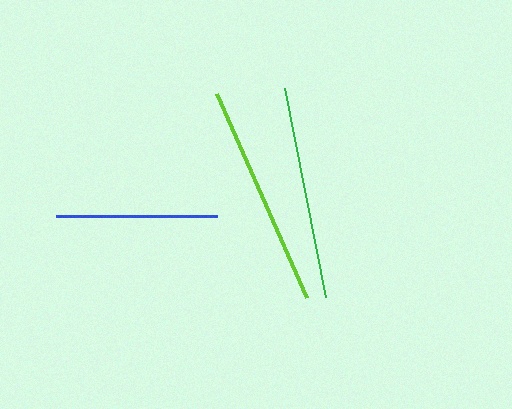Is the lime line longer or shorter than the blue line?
The lime line is longer than the blue line.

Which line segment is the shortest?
The blue line is the shortest at approximately 161 pixels.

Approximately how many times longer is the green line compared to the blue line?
The green line is approximately 1.3 times the length of the blue line.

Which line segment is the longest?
The lime line is the longest at approximately 223 pixels.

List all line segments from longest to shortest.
From longest to shortest: lime, green, blue.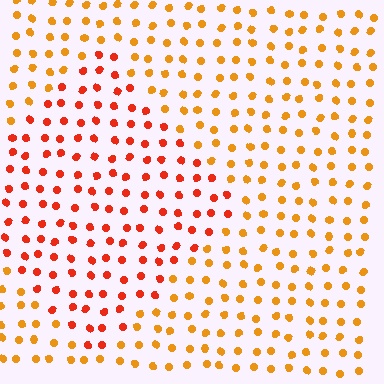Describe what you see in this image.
The image is filled with small orange elements in a uniform arrangement. A diamond-shaped region is visible where the elements are tinted to a slightly different hue, forming a subtle color boundary.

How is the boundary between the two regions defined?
The boundary is defined purely by a slight shift in hue (about 30 degrees). Spacing, size, and orientation are identical on both sides.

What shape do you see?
I see a diamond.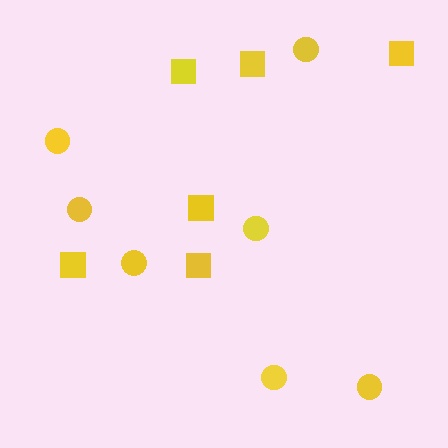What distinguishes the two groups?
There are 2 groups: one group of squares (6) and one group of circles (7).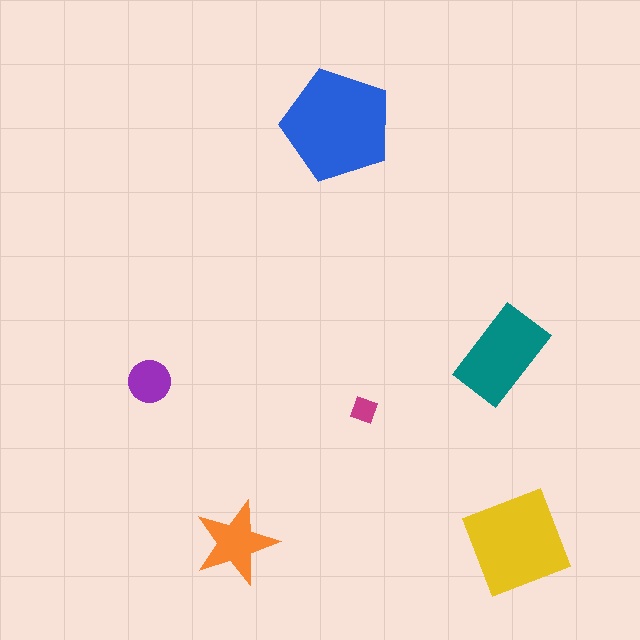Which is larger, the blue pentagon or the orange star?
The blue pentagon.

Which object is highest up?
The blue pentagon is topmost.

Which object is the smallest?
The magenta diamond.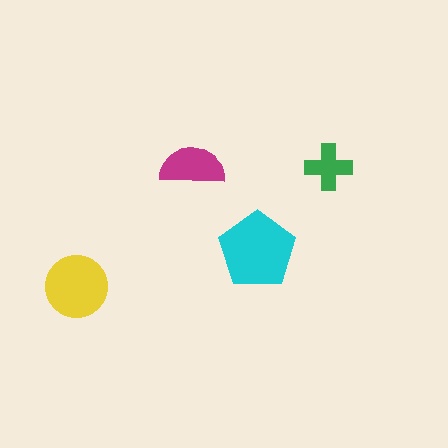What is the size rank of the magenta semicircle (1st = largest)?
3rd.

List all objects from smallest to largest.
The green cross, the magenta semicircle, the yellow circle, the cyan pentagon.